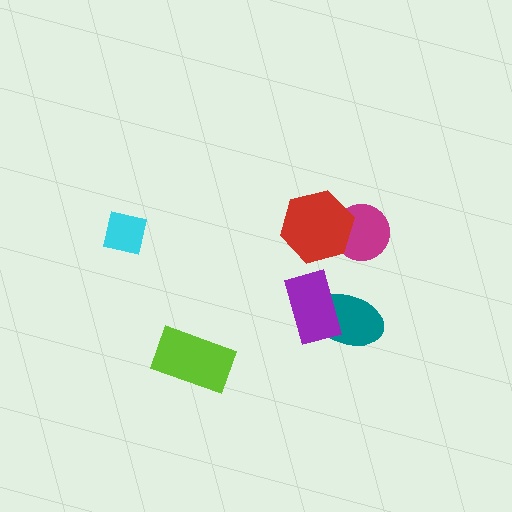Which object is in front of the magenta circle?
The red hexagon is in front of the magenta circle.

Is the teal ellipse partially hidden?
Yes, it is partially covered by another shape.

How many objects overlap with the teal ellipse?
1 object overlaps with the teal ellipse.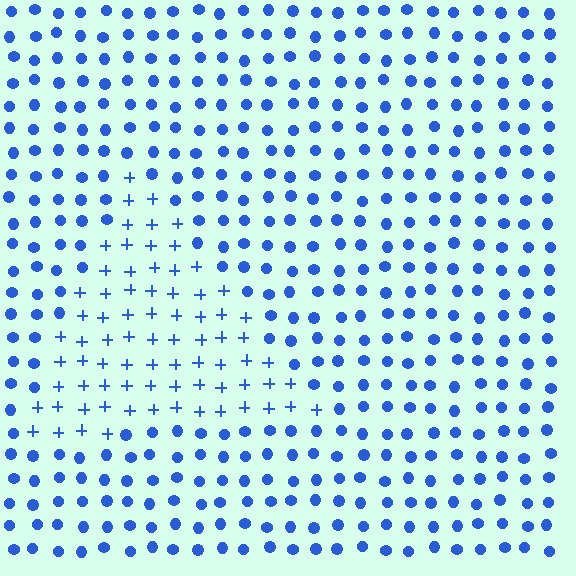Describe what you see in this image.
The image is filled with small blue elements arranged in a uniform grid. A triangle-shaped region contains plus signs, while the surrounding area contains circles. The boundary is defined purely by the change in element shape.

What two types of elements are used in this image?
The image uses plus signs inside the triangle region and circles outside it.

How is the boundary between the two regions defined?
The boundary is defined by a change in element shape: plus signs inside vs. circles outside. All elements share the same color and spacing.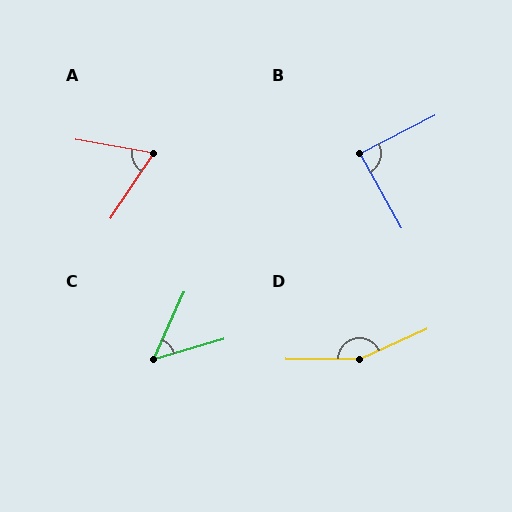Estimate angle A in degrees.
Approximately 66 degrees.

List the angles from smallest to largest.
C (49°), A (66°), B (88°), D (155°).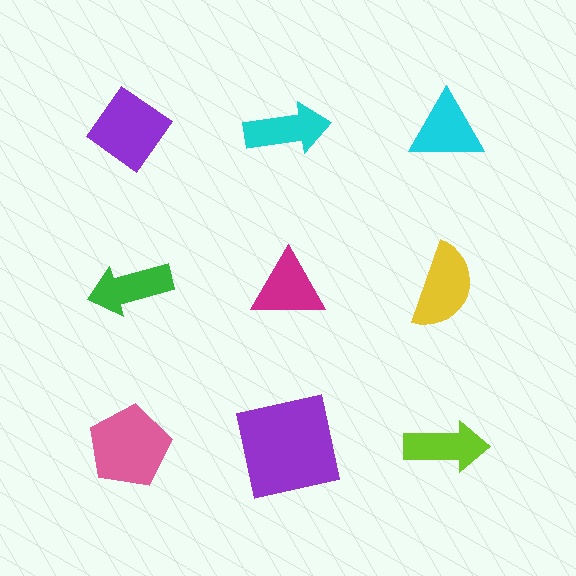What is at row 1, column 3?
A cyan triangle.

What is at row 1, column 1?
A purple diamond.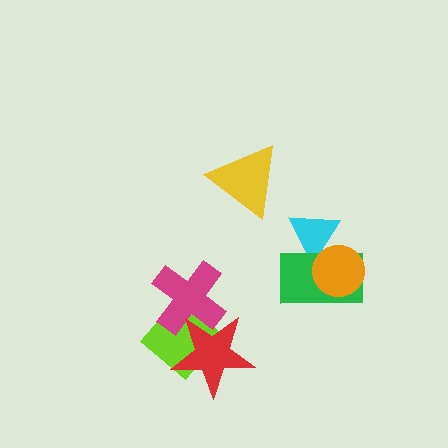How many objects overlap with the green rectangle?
2 objects overlap with the green rectangle.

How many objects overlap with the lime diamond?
2 objects overlap with the lime diamond.